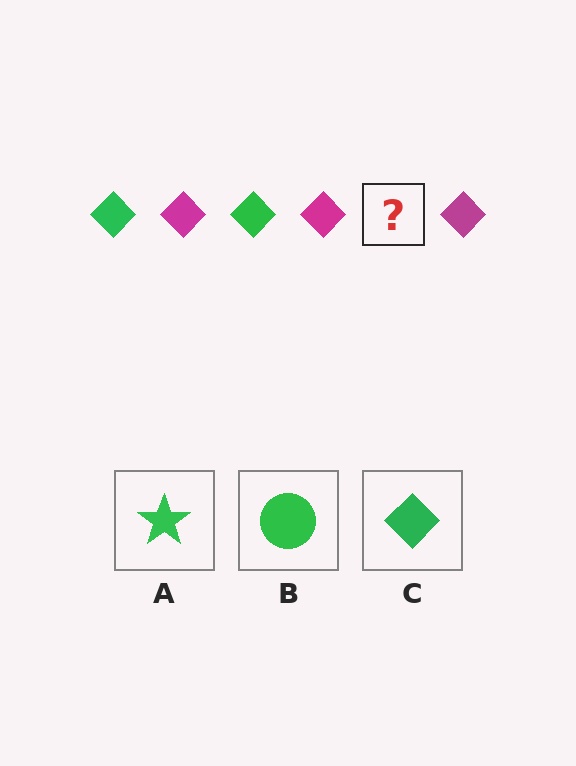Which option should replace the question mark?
Option C.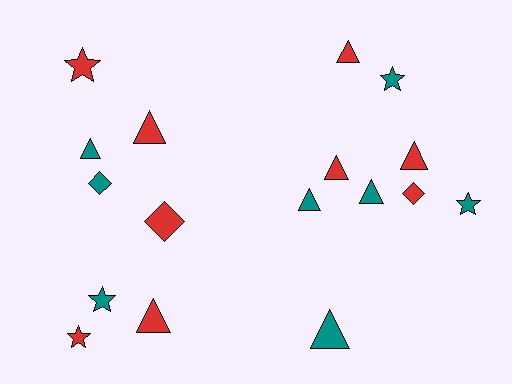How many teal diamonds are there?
There is 1 teal diamond.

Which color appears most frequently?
Red, with 9 objects.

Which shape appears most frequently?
Triangle, with 9 objects.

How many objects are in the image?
There are 17 objects.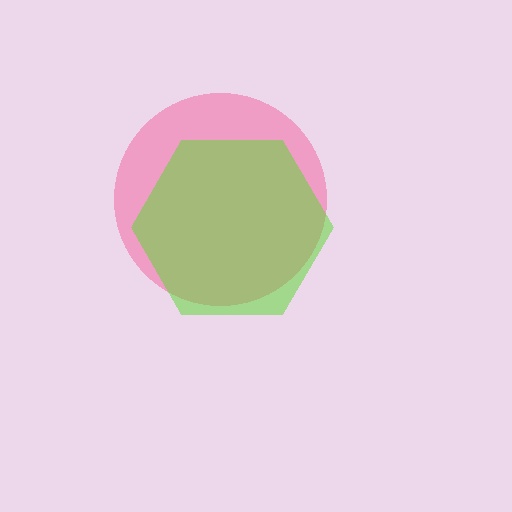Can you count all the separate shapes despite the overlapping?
Yes, there are 2 separate shapes.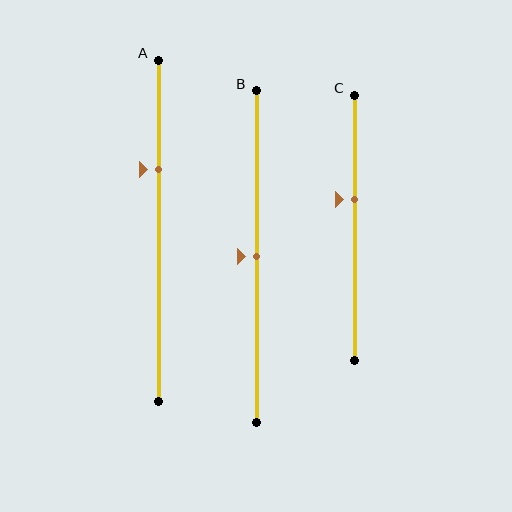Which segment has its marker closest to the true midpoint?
Segment B has its marker closest to the true midpoint.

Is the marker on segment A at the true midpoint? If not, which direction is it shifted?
No, the marker on segment A is shifted upward by about 18% of the segment length.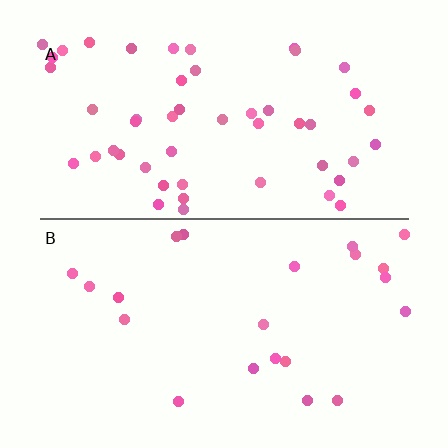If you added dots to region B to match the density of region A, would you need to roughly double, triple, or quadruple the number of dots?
Approximately double.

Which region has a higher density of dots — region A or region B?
A (the top).